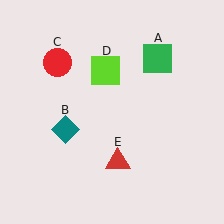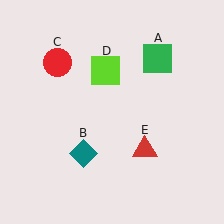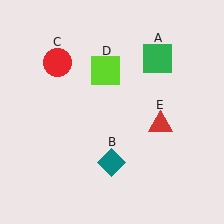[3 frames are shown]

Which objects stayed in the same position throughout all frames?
Green square (object A) and red circle (object C) and lime square (object D) remained stationary.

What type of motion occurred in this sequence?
The teal diamond (object B), red triangle (object E) rotated counterclockwise around the center of the scene.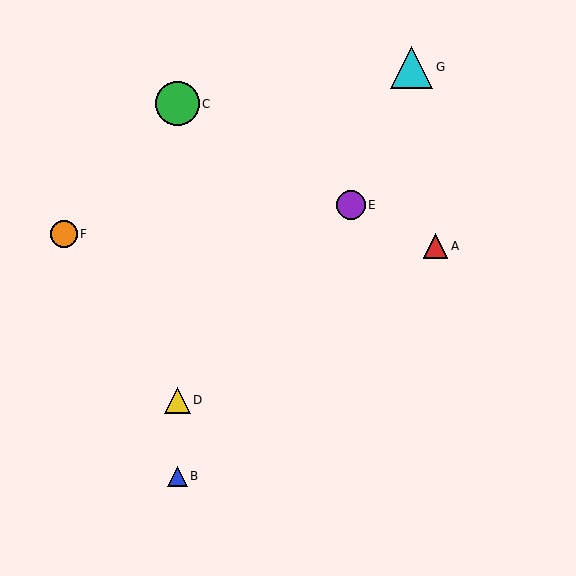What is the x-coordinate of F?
Object F is at x≈64.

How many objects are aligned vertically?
3 objects (B, C, D) are aligned vertically.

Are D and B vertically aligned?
Yes, both are at x≈177.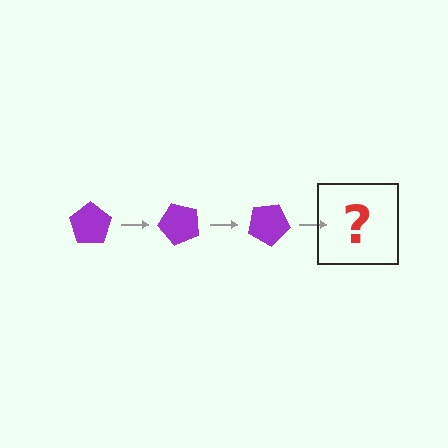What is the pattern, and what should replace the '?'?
The pattern is that the pentagon rotates 50 degrees each step. The '?' should be a purple pentagon rotated 150 degrees.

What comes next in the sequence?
The next element should be a purple pentagon rotated 150 degrees.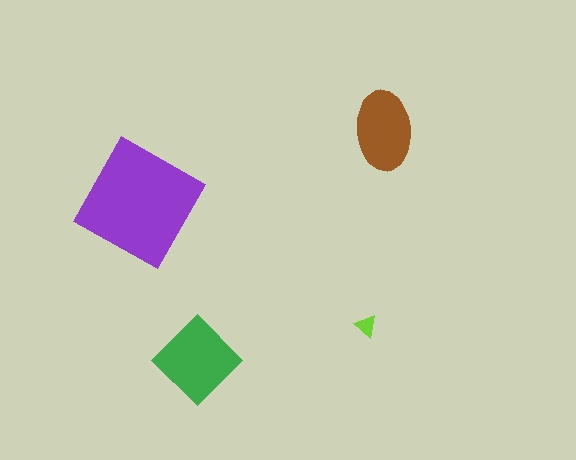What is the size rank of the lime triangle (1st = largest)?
4th.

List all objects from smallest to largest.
The lime triangle, the brown ellipse, the green diamond, the purple square.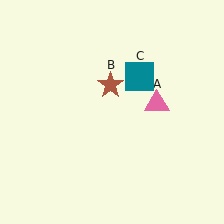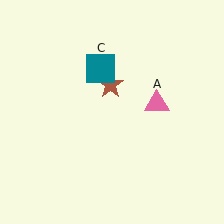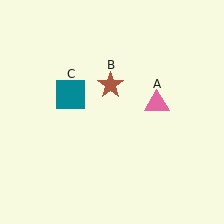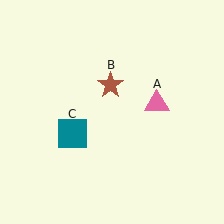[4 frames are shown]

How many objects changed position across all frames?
1 object changed position: teal square (object C).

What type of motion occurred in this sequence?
The teal square (object C) rotated counterclockwise around the center of the scene.